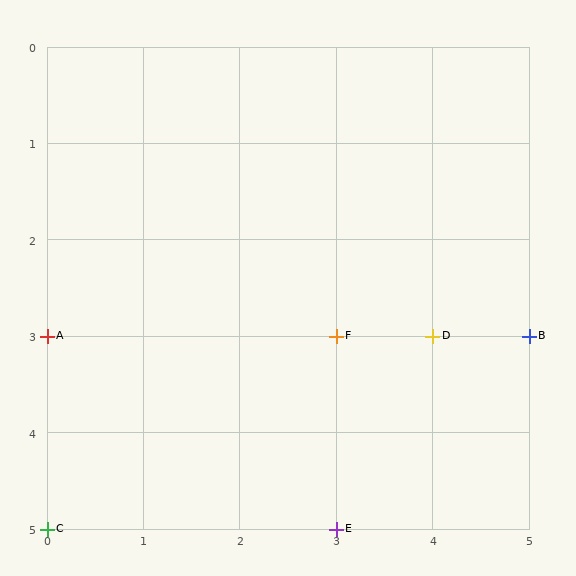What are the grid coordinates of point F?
Point F is at grid coordinates (3, 3).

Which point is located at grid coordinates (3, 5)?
Point E is at (3, 5).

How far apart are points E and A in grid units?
Points E and A are 3 columns and 2 rows apart (about 3.6 grid units diagonally).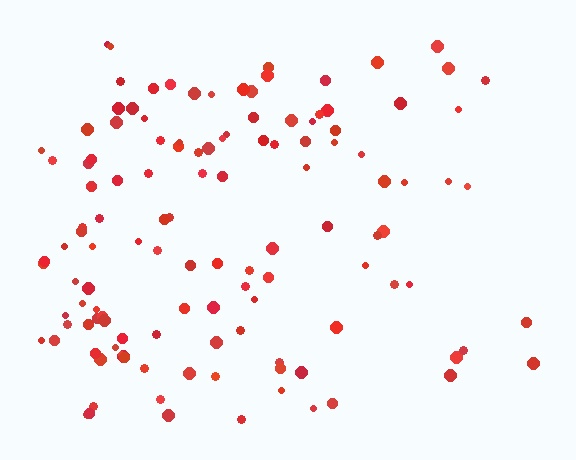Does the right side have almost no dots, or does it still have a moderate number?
Still a moderate number, just noticeably fewer than the left.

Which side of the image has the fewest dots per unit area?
The right.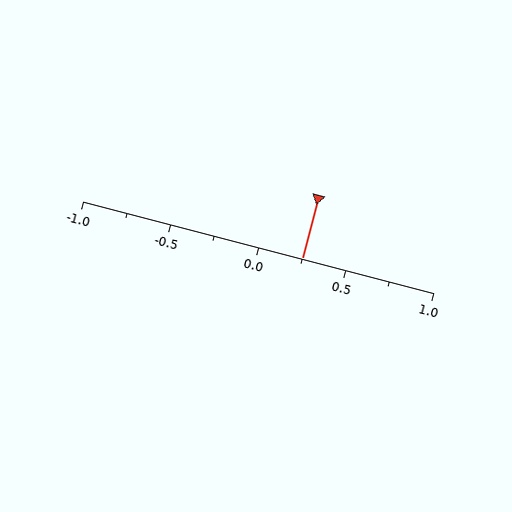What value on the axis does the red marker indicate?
The marker indicates approximately 0.25.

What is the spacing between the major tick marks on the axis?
The major ticks are spaced 0.5 apart.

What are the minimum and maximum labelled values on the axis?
The axis runs from -1.0 to 1.0.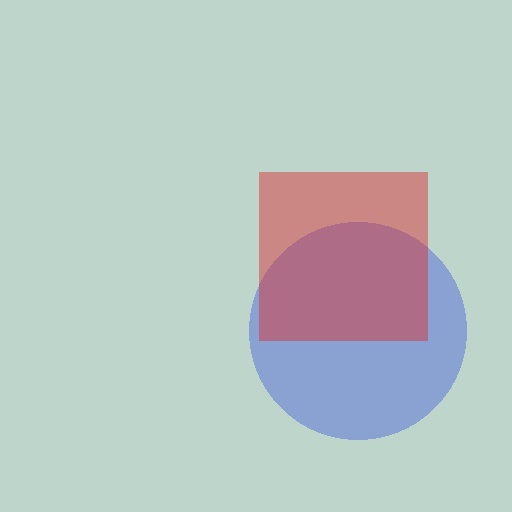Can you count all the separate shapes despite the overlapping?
Yes, there are 2 separate shapes.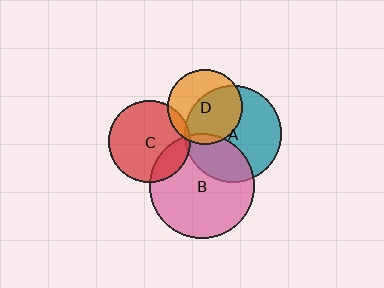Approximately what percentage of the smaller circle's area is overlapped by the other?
Approximately 20%.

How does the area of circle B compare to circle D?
Approximately 1.9 times.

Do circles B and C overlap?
Yes.